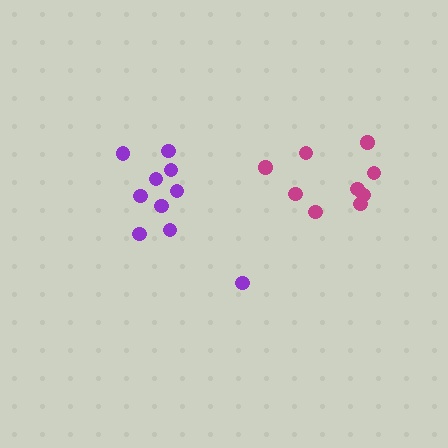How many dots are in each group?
Group 1: 10 dots, Group 2: 9 dots (19 total).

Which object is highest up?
The purple cluster is topmost.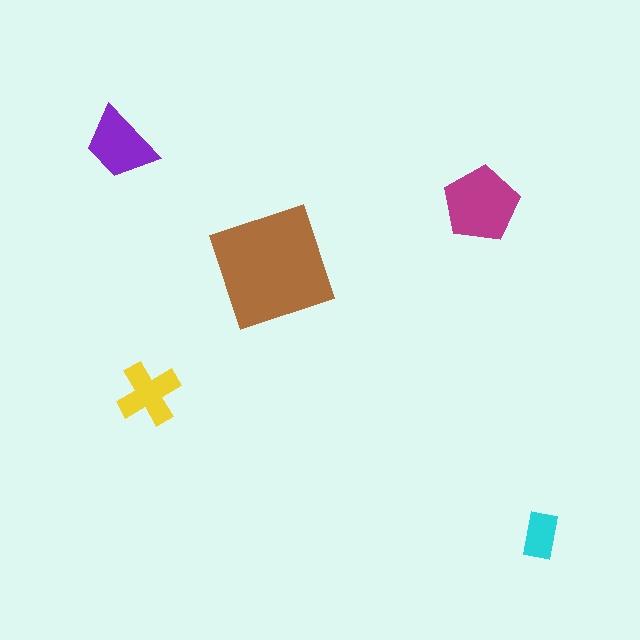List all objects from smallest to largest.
The cyan rectangle, the yellow cross, the purple trapezoid, the magenta pentagon, the brown square.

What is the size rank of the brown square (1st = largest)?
1st.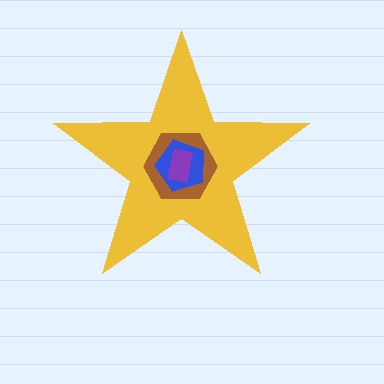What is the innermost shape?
The purple rectangle.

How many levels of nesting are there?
4.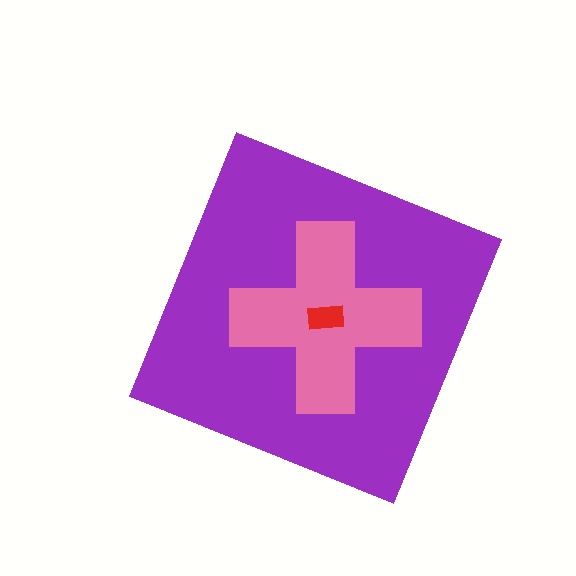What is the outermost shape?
The purple diamond.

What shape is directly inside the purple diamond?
The pink cross.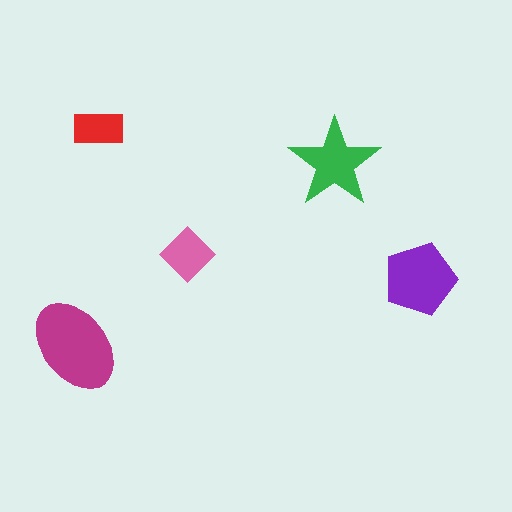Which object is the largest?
The magenta ellipse.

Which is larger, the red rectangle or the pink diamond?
The pink diamond.